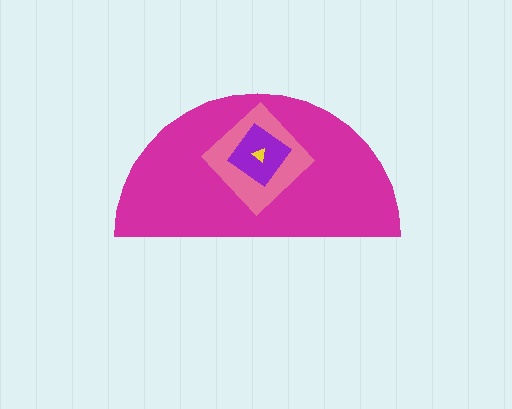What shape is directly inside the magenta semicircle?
The pink diamond.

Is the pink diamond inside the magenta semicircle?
Yes.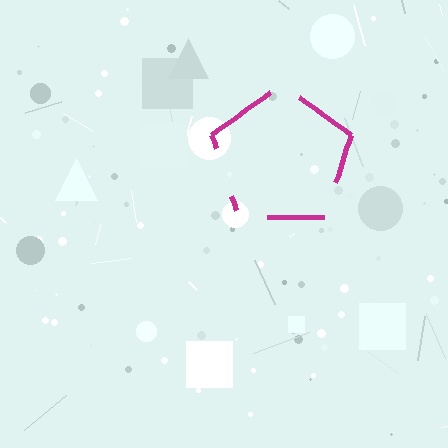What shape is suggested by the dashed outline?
The dashed outline suggests a pentagon.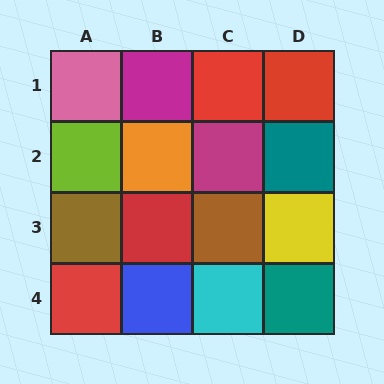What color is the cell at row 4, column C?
Cyan.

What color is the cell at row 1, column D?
Red.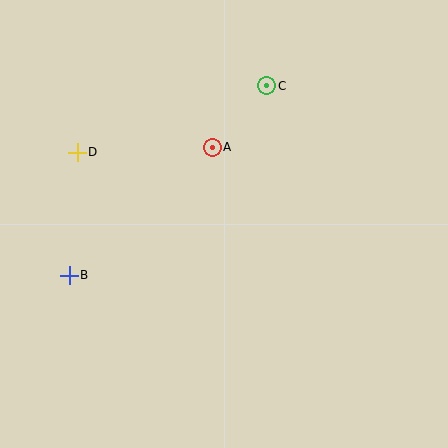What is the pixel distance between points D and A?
The distance between D and A is 135 pixels.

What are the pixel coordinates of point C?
Point C is at (267, 86).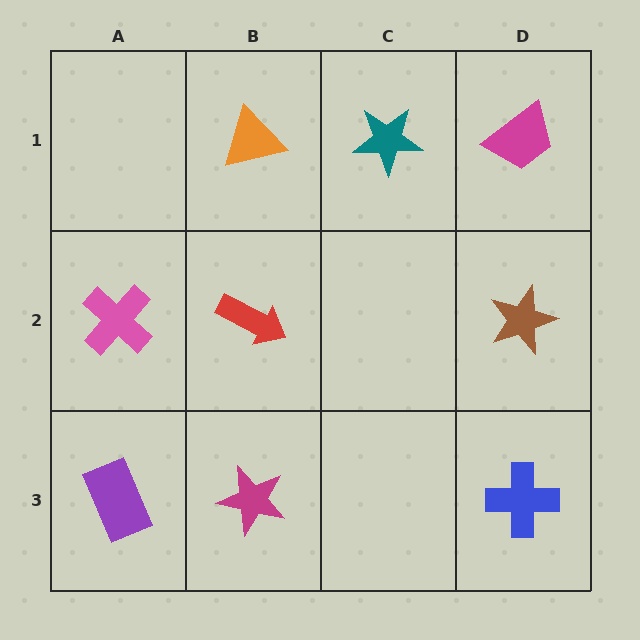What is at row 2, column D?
A brown star.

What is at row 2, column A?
A pink cross.